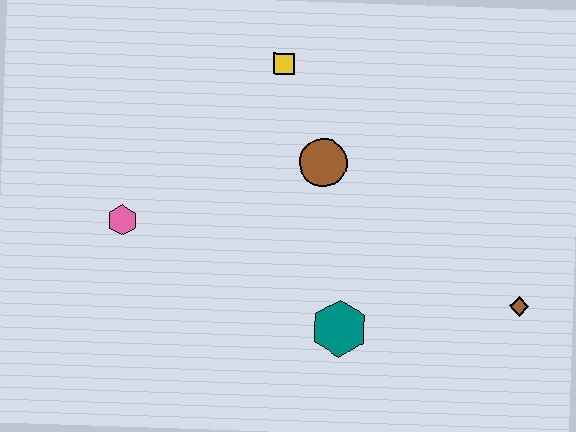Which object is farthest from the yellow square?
The brown diamond is farthest from the yellow square.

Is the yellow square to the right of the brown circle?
No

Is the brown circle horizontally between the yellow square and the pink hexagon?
No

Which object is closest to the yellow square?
The brown circle is closest to the yellow square.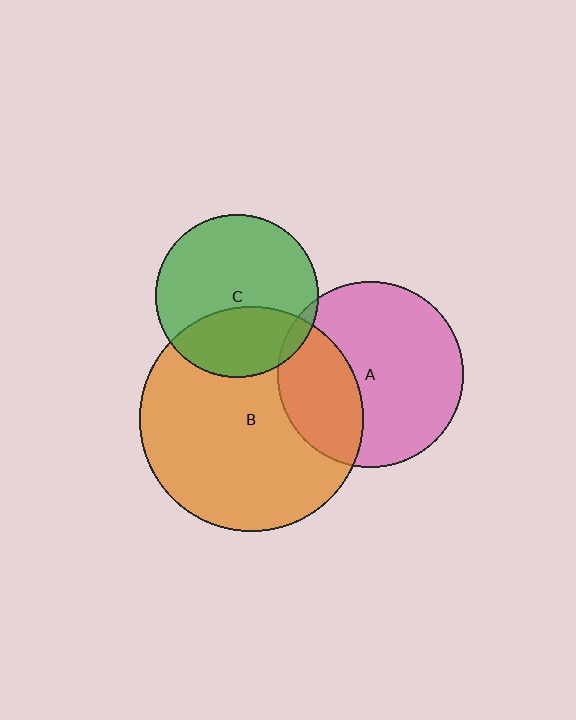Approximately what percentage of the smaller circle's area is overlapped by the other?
Approximately 35%.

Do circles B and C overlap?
Yes.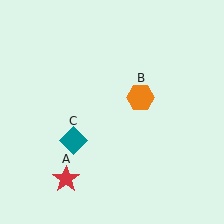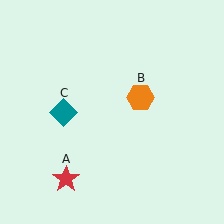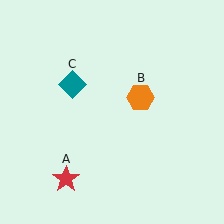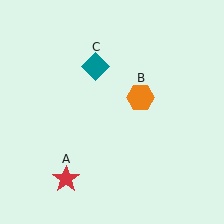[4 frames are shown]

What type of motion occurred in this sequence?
The teal diamond (object C) rotated clockwise around the center of the scene.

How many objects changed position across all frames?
1 object changed position: teal diamond (object C).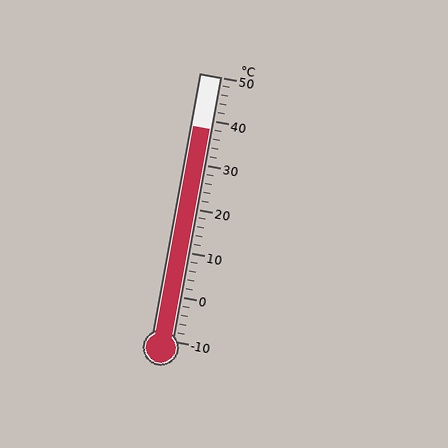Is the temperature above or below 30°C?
The temperature is above 30°C.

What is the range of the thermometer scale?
The thermometer scale ranges from -10°C to 50°C.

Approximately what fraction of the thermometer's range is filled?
The thermometer is filled to approximately 80% of its range.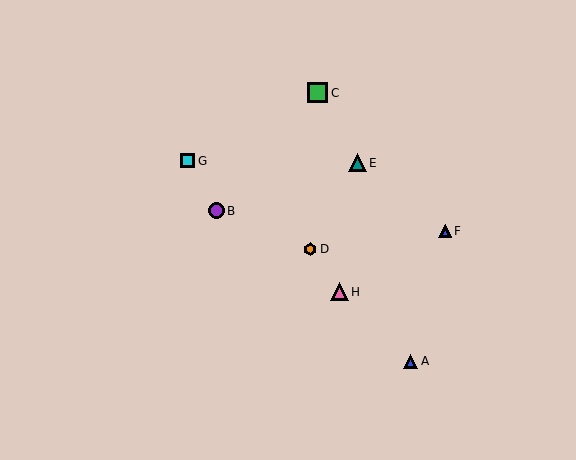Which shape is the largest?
The green square (labeled C) is the largest.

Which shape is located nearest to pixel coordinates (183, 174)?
The cyan square (labeled G) at (188, 161) is nearest to that location.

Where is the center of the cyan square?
The center of the cyan square is at (188, 161).